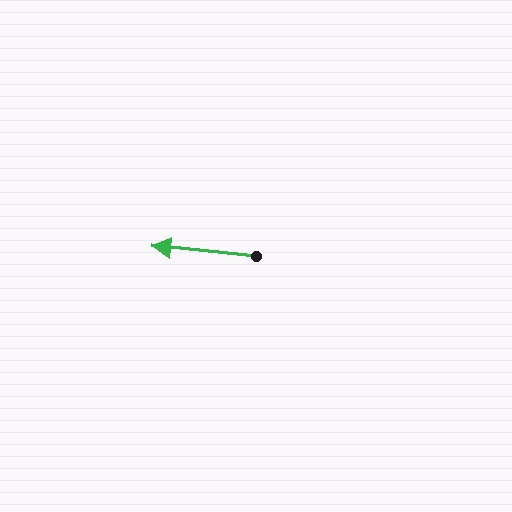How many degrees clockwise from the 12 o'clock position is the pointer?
Approximately 276 degrees.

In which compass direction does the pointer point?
West.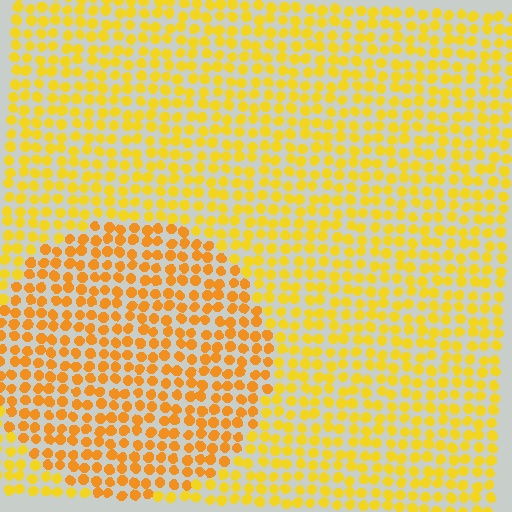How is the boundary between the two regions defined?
The boundary is defined purely by a slight shift in hue (about 20 degrees). Spacing, size, and orientation are identical on both sides.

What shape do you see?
I see a circle.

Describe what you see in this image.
The image is filled with small yellow elements in a uniform arrangement. A circle-shaped region is visible where the elements are tinted to a slightly different hue, forming a subtle color boundary.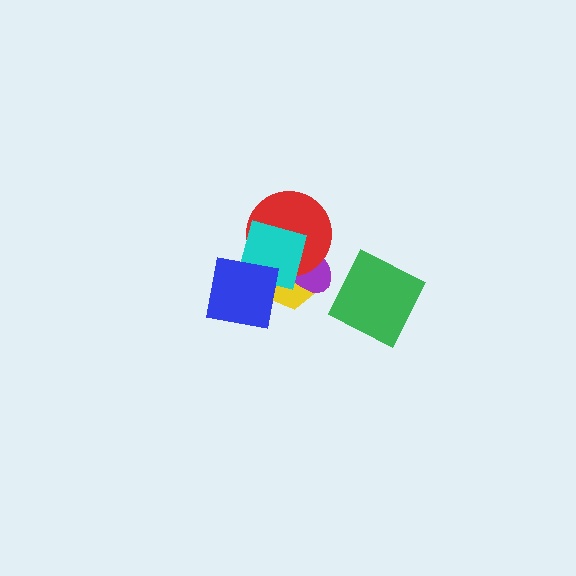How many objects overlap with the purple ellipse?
3 objects overlap with the purple ellipse.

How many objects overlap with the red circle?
4 objects overlap with the red circle.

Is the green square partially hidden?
No, no other shape covers it.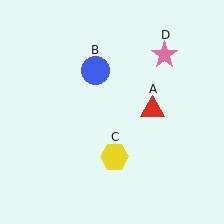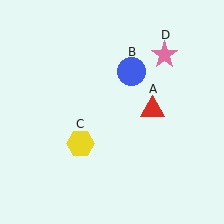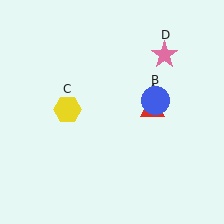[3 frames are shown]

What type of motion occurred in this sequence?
The blue circle (object B), yellow hexagon (object C) rotated clockwise around the center of the scene.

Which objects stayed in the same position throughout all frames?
Red triangle (object A) and pink star (object D) remained stationary.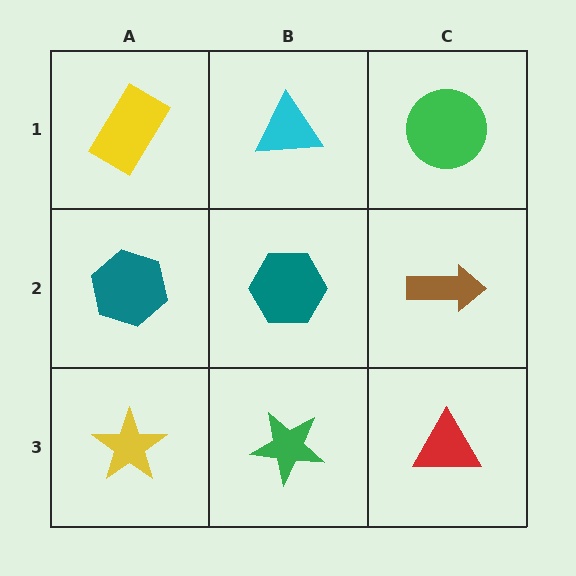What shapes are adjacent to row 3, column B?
A teal hexagon (row 2, column B), a yellow star (row 3, column A), a red triangle (row 3, column C).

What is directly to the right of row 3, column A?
A green star.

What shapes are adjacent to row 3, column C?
A brown arrow (row 2, column C), a green star (row 3, column B).